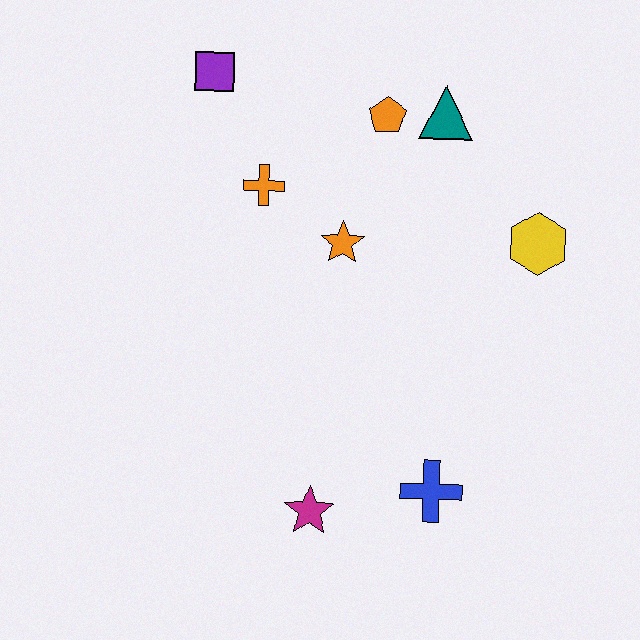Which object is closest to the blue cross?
The magenta star is closest to the blue cross.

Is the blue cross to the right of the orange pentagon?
Yes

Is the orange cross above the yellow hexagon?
Yes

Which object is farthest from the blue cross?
The purple square is farthest from the blue cross.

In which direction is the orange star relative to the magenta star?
The orange star is above the magenta star.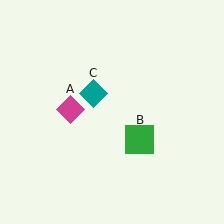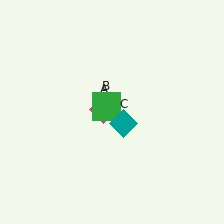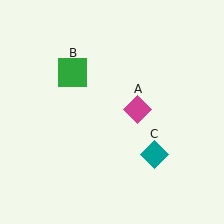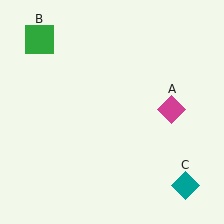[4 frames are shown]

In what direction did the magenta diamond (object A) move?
The magenta diamond (object A) moved right.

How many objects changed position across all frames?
3 objects changed position: magenta diamond (object A), green square (object B), teal diamond (object C).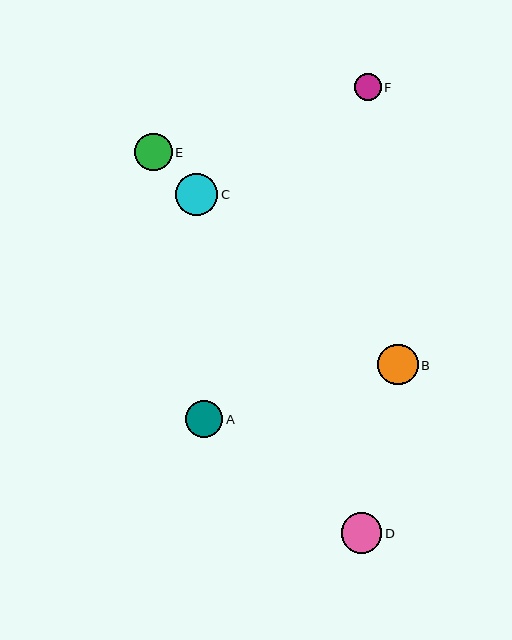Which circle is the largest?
Circle C is the largest with a size of approximately 42 pixels.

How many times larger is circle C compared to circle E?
Circle C is approximately 1.1 times the size of circle E.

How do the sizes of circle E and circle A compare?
Circle E and circle A are approximately the same size.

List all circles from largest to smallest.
From largest to smallest: C, B, D, E, A, F.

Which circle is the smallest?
Circle F is the smallest with a size of approximately 27 pixels.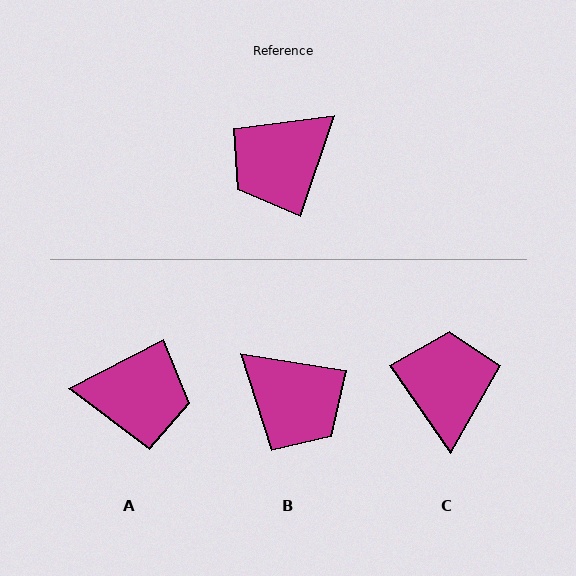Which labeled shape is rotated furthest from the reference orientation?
A, about 135 degrees away.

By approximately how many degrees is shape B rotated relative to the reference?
Approximately 100 degrees counter-clockwise.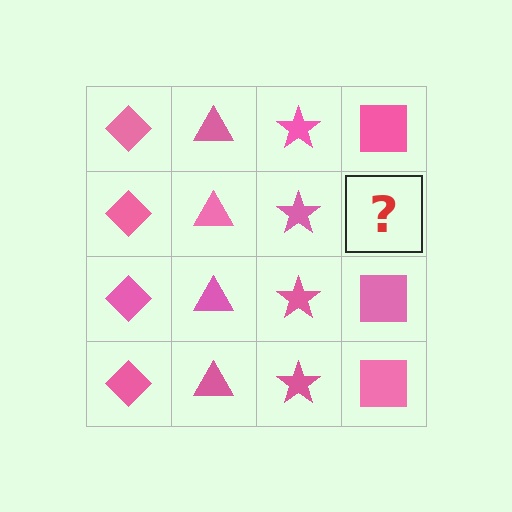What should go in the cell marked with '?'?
The missing cell should contain a pink square.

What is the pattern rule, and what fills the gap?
The rule is that each column has a consistent shape. The gap should be filled with a pink square.